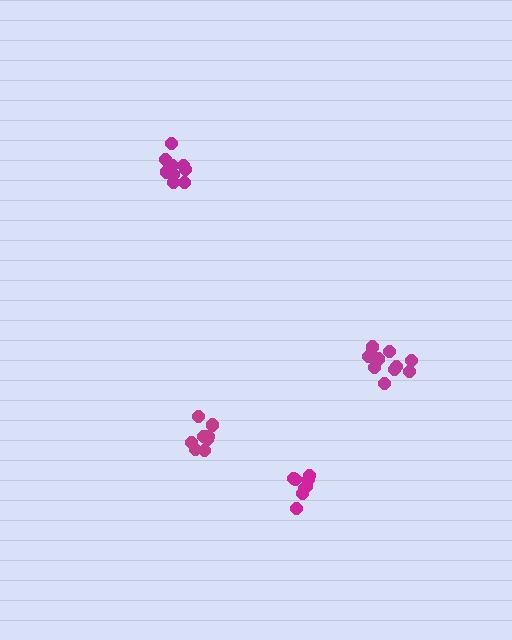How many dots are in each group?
Group 1: 8 dots, Group 2: 8 dots, Group 3: 9 dots, Group 4: 10 dots (35 total).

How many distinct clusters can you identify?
There are 4 distinct clusters.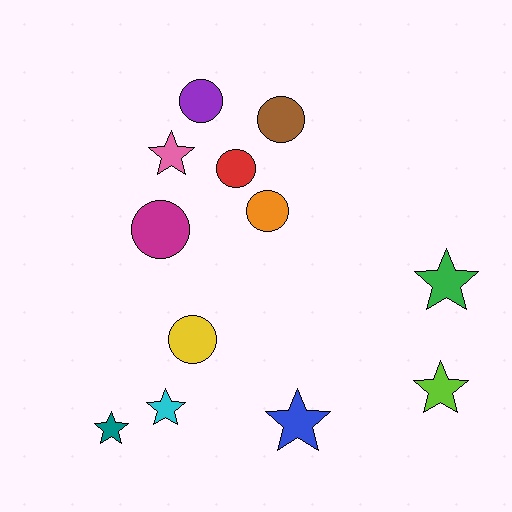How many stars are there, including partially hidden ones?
There are 6 stars.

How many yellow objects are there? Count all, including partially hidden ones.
There is 1 yellow object.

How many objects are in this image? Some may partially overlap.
There are 12 objects.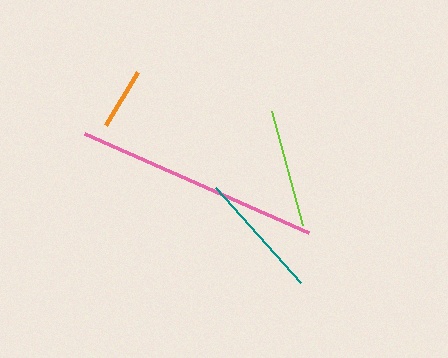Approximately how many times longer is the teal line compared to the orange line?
The teal line is approximately 2.0 times the length of the orange line.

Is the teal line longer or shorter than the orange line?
The teal line is longer than the orange line.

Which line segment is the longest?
The pink line is the longest at approximately 244 pixels.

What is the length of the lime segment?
The lime segment is approximately 119 pixels long.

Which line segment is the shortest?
The orange line is the shortest at approximately 63 pixels.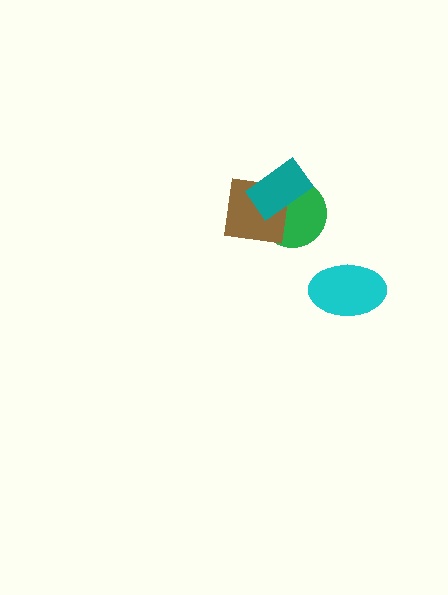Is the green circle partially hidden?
Yes, it is partially covered by another shape.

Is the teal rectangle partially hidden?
No, no other shape covers it.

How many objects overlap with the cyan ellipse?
0 objects overlap with the cyan ellipse.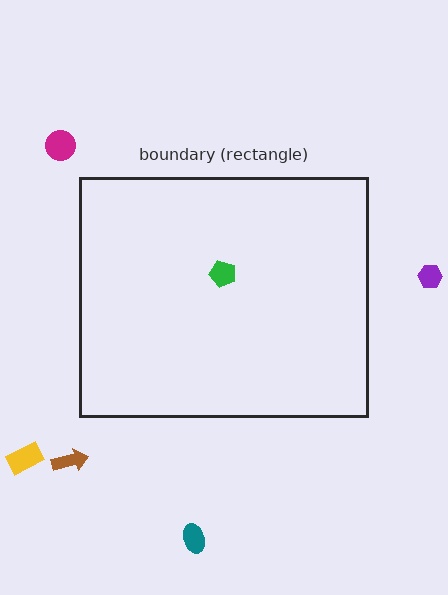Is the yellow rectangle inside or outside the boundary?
Outside.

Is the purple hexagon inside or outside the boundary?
Outside.